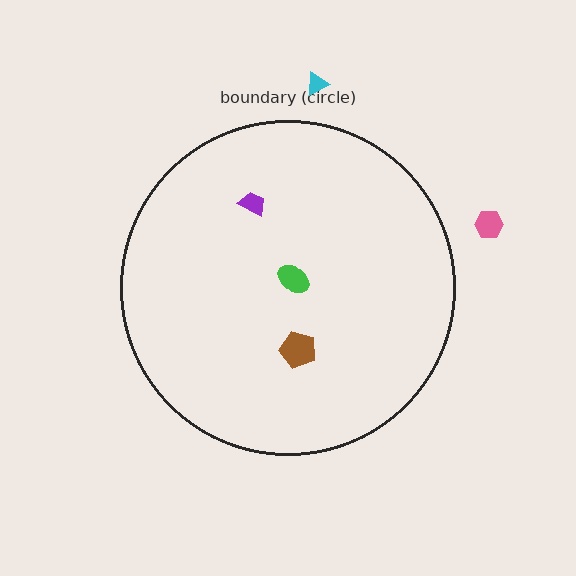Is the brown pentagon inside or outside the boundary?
Inside.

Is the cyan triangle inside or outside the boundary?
Outside.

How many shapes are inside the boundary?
3 inside, 2 outside.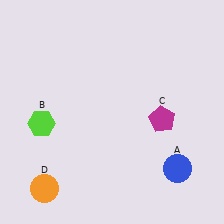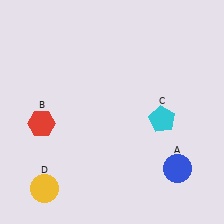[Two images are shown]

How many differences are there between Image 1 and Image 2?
There are 3 differences between the two images.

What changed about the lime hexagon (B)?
In Image 1, B is lime. In Image 2, it changed to red.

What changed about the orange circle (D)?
In Image 1, D is orange. In Image 2, it changed to yellow.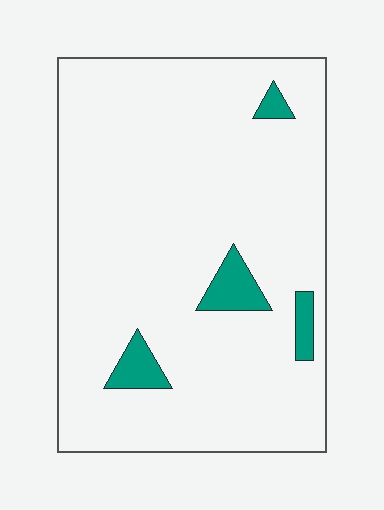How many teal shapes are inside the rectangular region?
4.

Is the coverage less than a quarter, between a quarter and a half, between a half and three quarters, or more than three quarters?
Less than a quarter.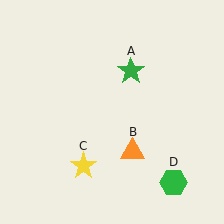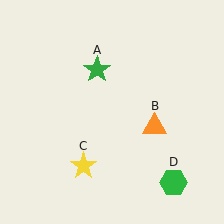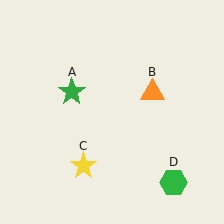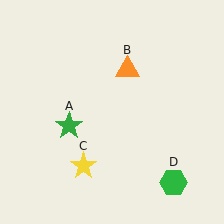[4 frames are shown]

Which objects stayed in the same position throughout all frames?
Yellow star (object C) and green hexagon (object D) remained stationary.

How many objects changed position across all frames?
2 objects changed position: green star (object A), orange triangle (object B).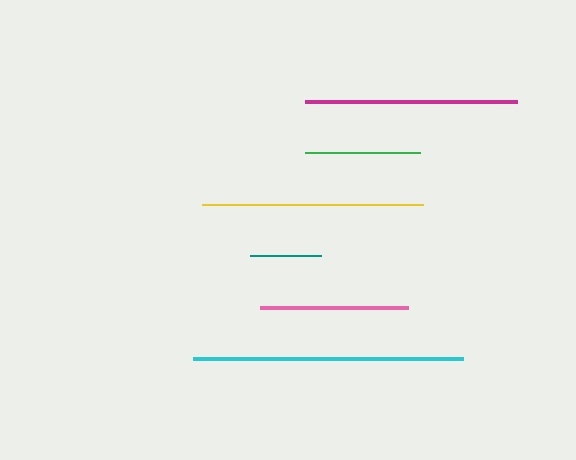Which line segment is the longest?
The cyan line is the longest at approximately 270 pixels.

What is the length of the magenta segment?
The magenta segment is approximately 212 pixels long.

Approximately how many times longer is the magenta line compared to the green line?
The magenta line is approximately 1.8 times the length of the green line.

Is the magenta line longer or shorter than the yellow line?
The yellow line is longer than the magenta line.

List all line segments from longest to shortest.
From longest to shortest: cyan, yellow, magenta, pink, green, teal.